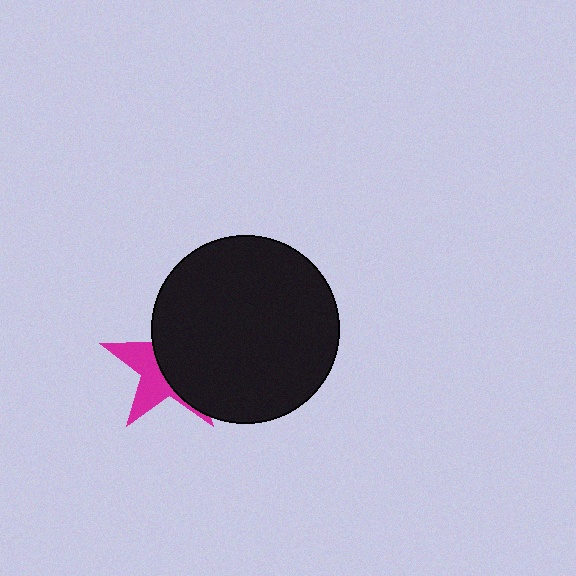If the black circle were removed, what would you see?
You would see the complete magenta star.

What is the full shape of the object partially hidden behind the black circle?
The partially hidden object is a magenta star.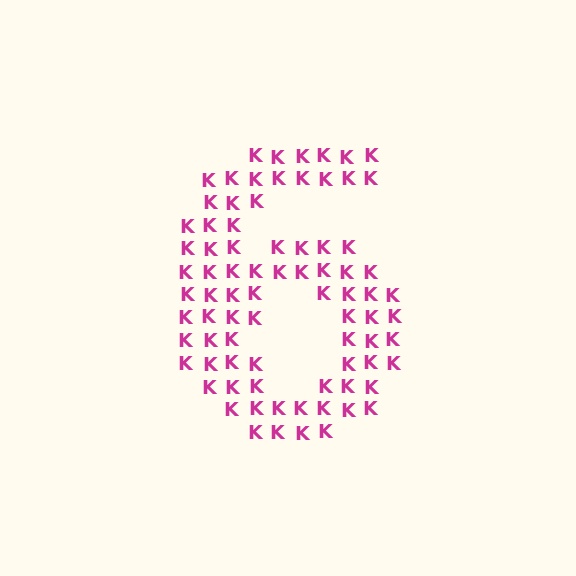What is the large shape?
The large shape is the digit 6.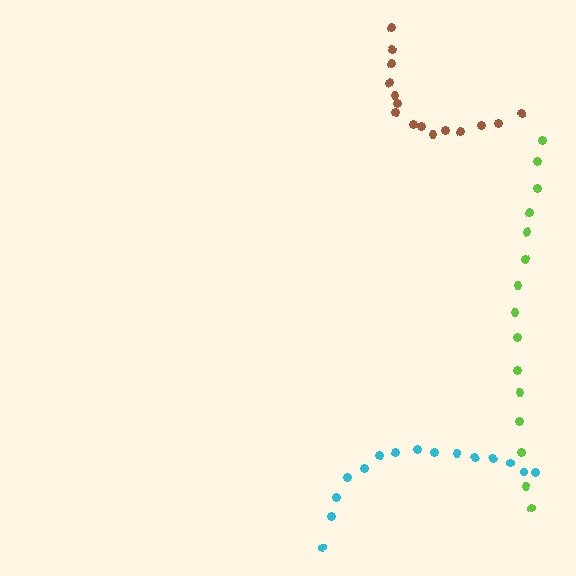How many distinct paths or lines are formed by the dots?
There are 3 distinct paths.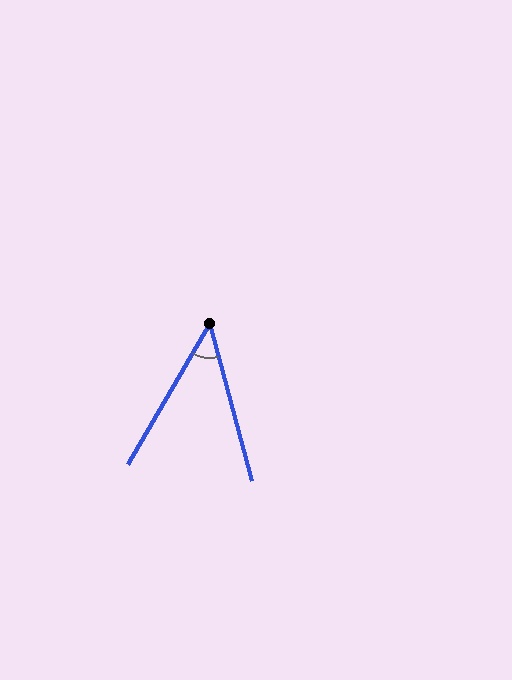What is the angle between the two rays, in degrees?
Approximately 45 degrees.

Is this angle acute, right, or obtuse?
It is acute.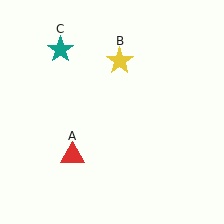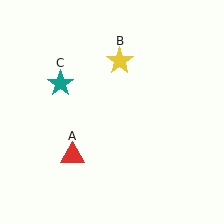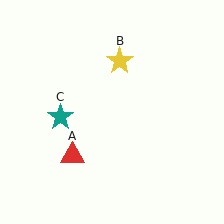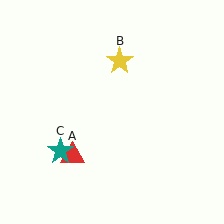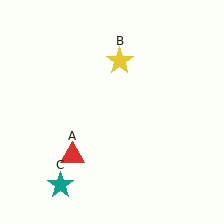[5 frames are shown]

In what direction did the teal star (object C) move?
The teal star (object C) moved down.